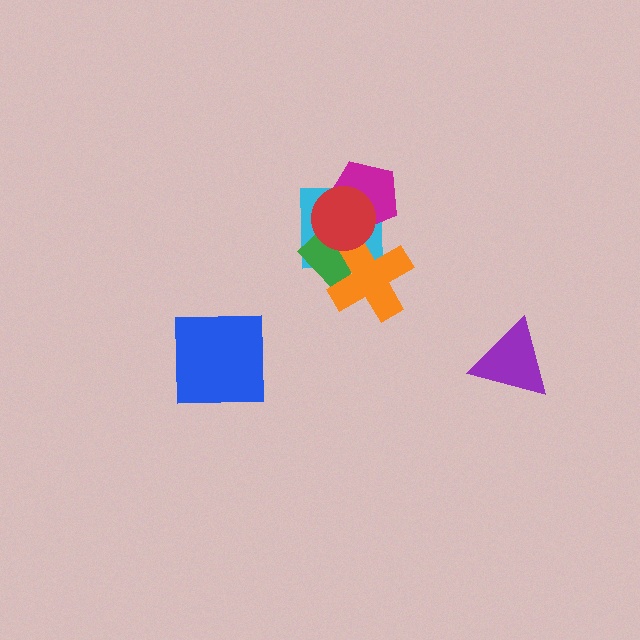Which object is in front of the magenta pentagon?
The red circle is in front of the magenta pentagon.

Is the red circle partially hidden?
No, no other shape covers it.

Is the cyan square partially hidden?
Yes, it is partially covered by another shape.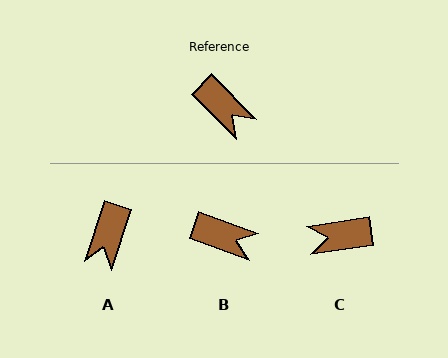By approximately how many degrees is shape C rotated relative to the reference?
Approximately 126 degrees clockwise.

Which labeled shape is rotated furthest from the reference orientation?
C, about 126 degrees away.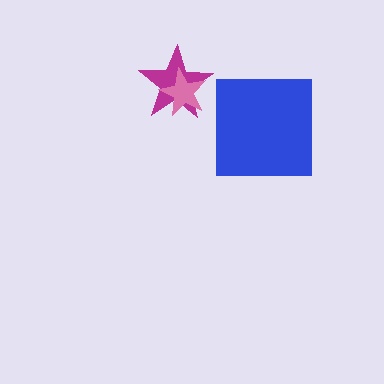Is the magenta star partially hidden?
Yes, it is partially covered by another shape.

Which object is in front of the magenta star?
The pink star is in front of the magenta star.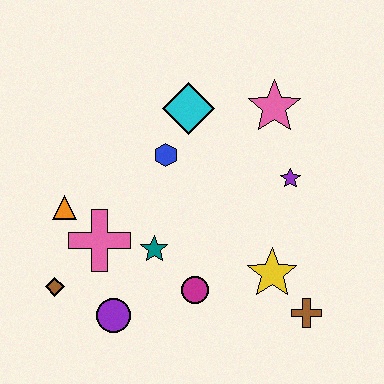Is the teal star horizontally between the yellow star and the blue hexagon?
No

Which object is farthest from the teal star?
The pink star is farthest from the teal star.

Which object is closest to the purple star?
The pink star is closest to the purple star.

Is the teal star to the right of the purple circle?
Yes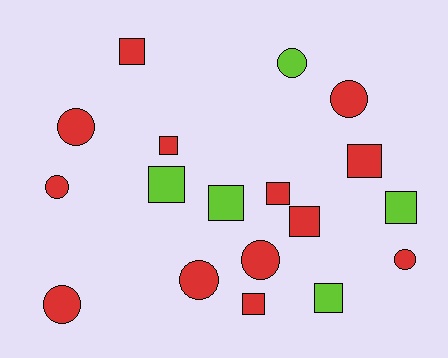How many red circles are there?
There are 7 red circles.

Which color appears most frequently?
Red, with 13 objects.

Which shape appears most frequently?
Square, with 10 objects.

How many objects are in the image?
There are 18 objects.